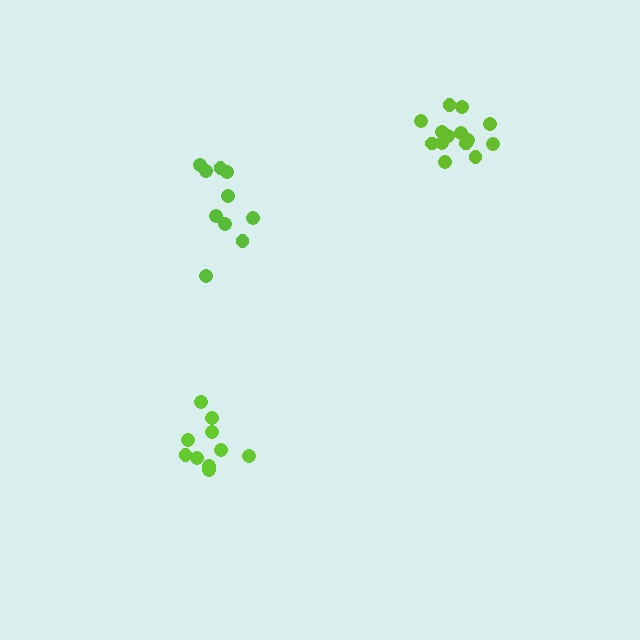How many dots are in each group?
Group 1: 15 dots, Group 2: 10 dots, Group 3: 10 dots (35 total).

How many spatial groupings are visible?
There are 3 spatial groupings.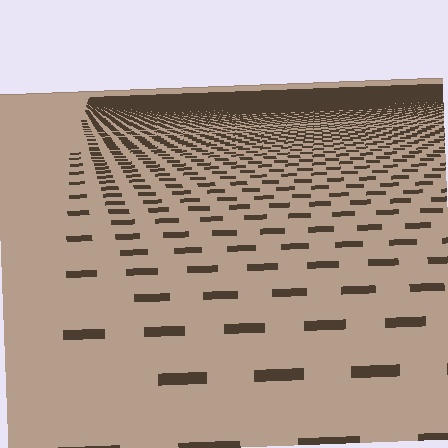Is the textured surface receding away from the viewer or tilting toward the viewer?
The surface is receding away from the viewer. Texture elements get smaller and denser toward the top.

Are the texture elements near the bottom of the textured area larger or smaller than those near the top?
Larger. Near the bottom, elements are closer to the viewer and appear at a bigger on-screen size.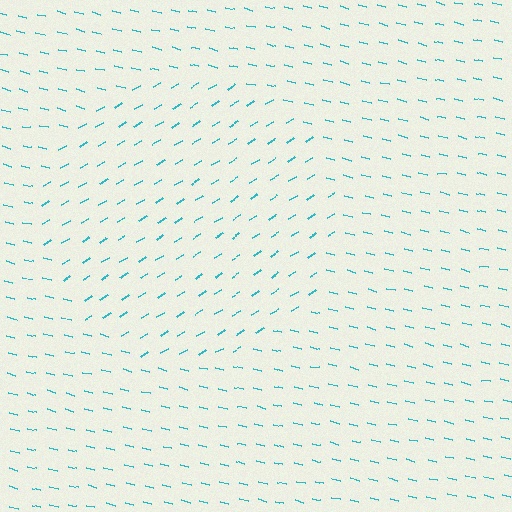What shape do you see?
I see a circle.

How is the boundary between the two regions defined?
The boundary is defined purely by a change in line orientation (approximately 45 degrees difference). All lines are the same color and thickness.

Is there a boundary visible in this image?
Yes, there is a texture boundary formed by a change in line orientation.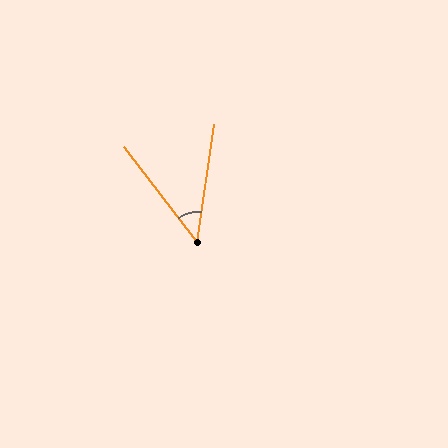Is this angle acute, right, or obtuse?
It is acute.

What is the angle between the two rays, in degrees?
Approximately 46 degrees.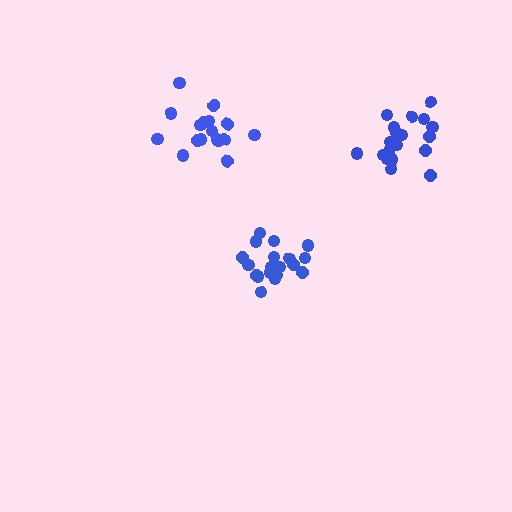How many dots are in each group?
Group 1: 20 dots, Group 2: 19 dots, Group 3: 18 dots (57 total).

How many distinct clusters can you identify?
There are 3 distinct clusters.